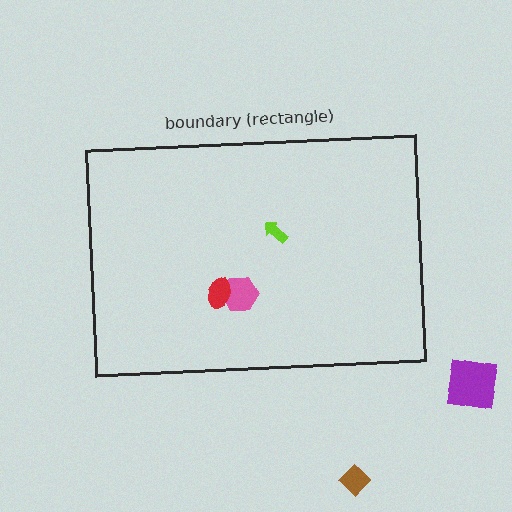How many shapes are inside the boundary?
3 inside, 2 outside.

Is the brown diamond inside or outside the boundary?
Outside.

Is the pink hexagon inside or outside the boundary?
Inside.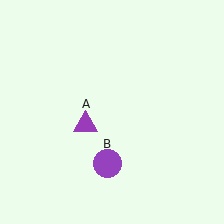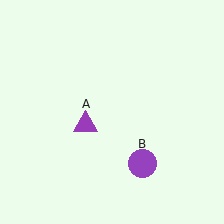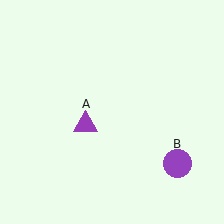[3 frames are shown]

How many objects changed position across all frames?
1 object changed position: purple circle (object B).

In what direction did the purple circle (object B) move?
The purple circle (object B) moved right.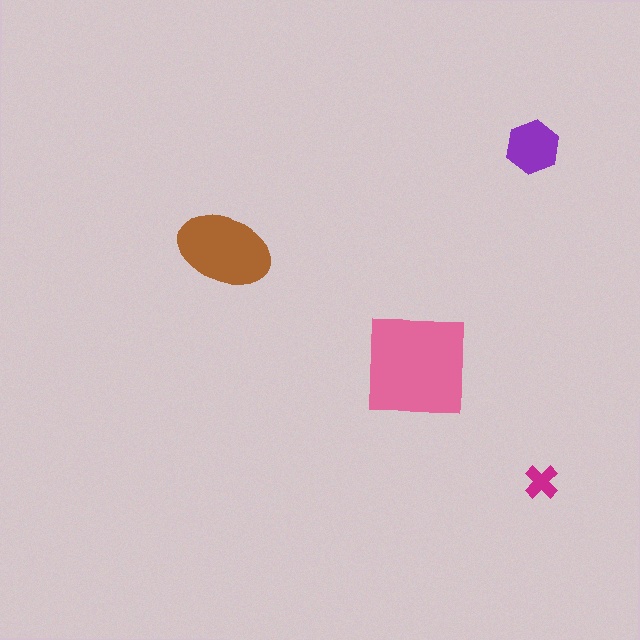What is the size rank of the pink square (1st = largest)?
1st.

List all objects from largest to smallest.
The pink square, the brown ellipse, the purple hexagon, the magenta cross.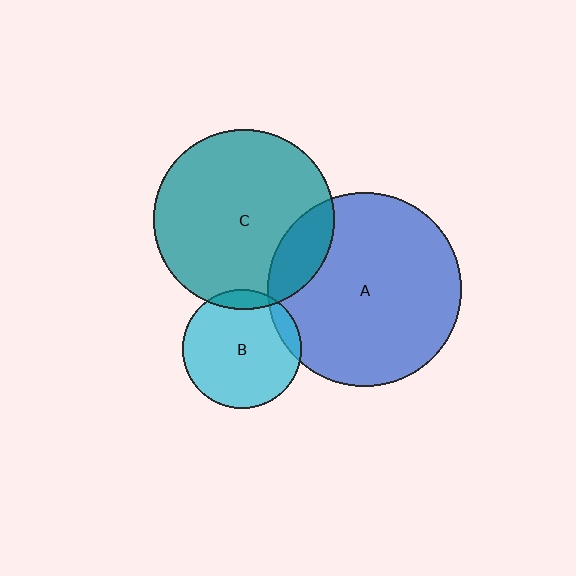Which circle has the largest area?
Circle A (blue).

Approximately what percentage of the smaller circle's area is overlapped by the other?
Approximately 10%.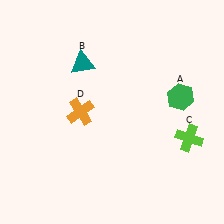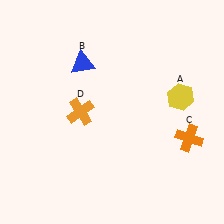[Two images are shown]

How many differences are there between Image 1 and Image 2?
There are 3 differences between the two images.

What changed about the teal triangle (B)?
In Image 1, B is teal. In Image 2, it changed to blue.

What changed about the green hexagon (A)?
In Image 1, A is green. In Image 2, it changed to yellow.